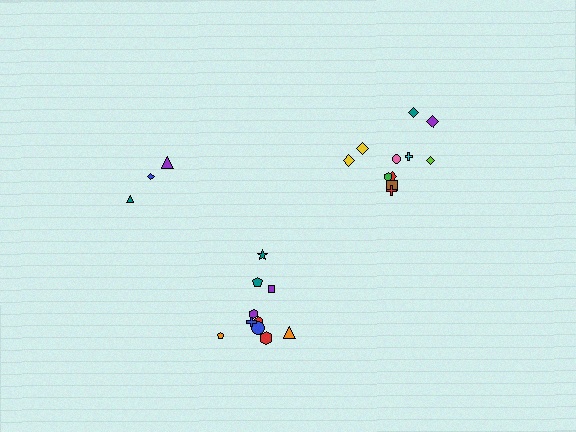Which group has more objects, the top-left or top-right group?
The top-right group.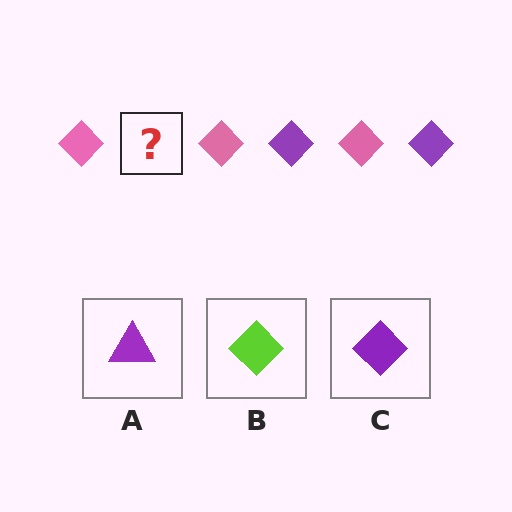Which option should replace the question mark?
Option C.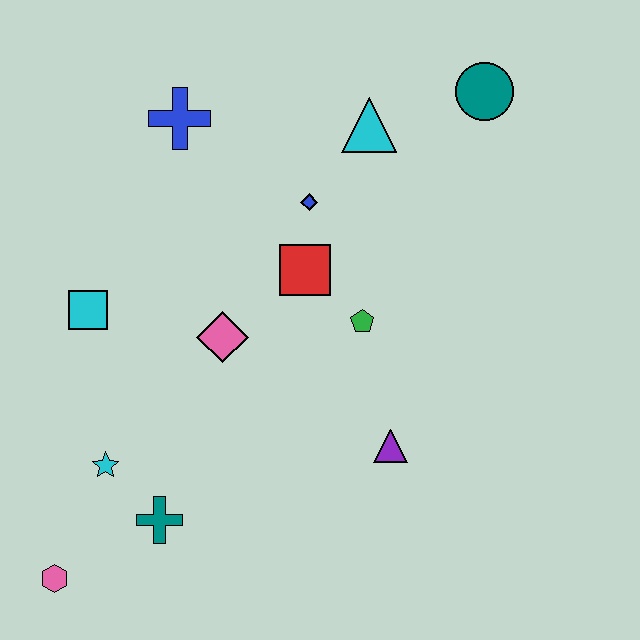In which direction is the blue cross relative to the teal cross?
The blue cross is above the teal cross.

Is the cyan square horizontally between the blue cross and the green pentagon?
No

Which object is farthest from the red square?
The pink hexagon is farthest from the red square.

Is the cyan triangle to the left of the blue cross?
No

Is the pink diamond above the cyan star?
Yes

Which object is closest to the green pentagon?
The red square is closest to the green pentagon.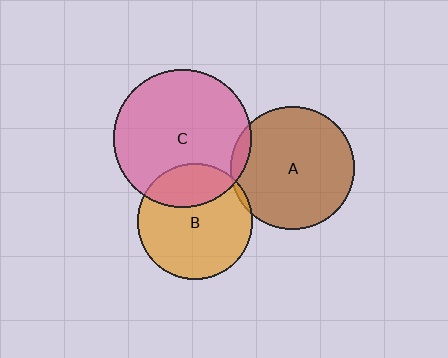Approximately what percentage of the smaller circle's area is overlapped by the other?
Approximately 5%.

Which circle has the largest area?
Circle C (pink).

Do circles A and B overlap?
Yes.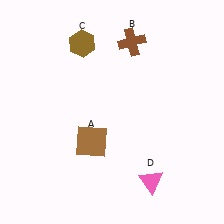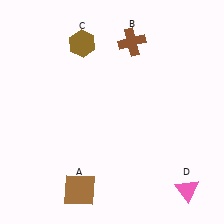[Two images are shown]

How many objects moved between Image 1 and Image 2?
2 objects moved between the two images.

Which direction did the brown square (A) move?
The brown square (A) moved down.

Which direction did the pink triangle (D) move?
The pink triangle (D) moved right.